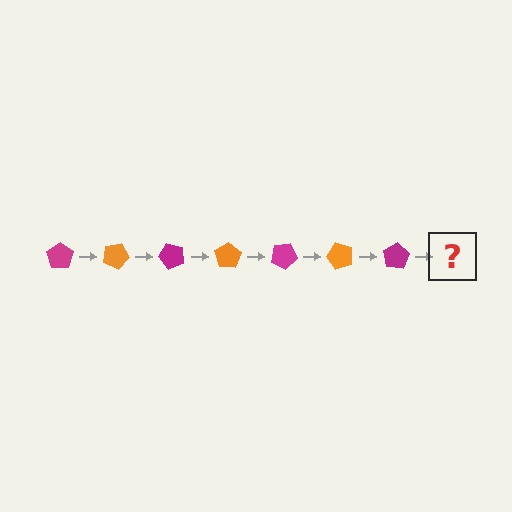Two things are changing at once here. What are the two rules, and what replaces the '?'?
The two rules are that it rotates 25 degrees each step and the color cycles through magenta and orange. The '?' should be an orange pentagon, rotated 175 degrees from the start.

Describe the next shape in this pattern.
It should be an orange pentagon, rotated 175 degrees from the start.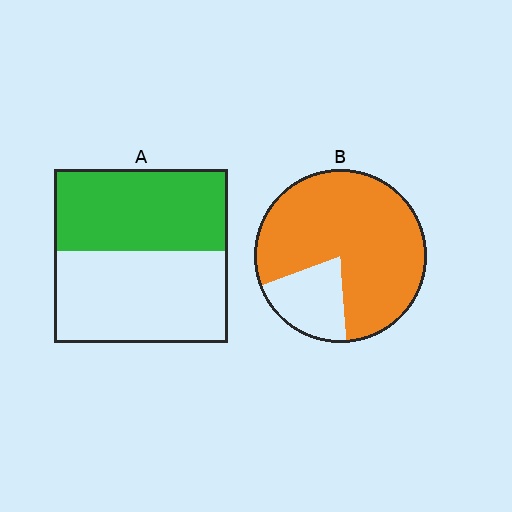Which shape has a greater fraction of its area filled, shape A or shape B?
Shape B.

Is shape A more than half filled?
Roughly half.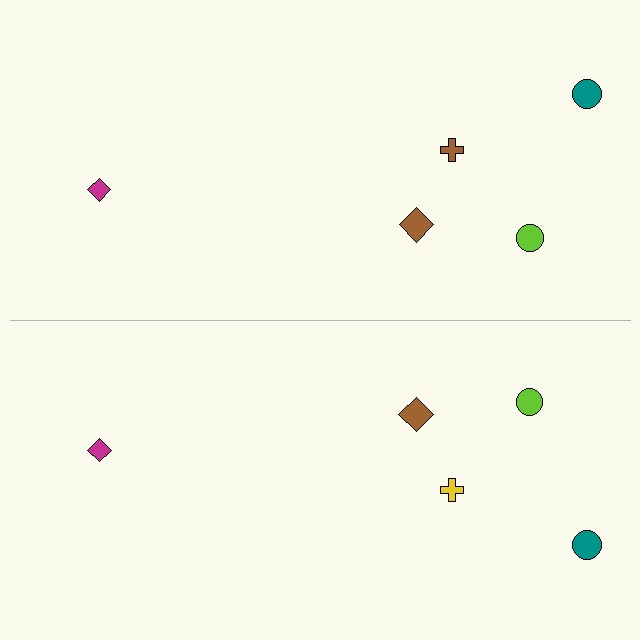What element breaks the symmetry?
The yellow cross on the bottom side breaks the symmetry — its mirror counterpart is brown.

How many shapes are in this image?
There are 10 shapes in this image.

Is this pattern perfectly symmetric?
No, the pattern is not perfectly symmetric. The yellow cross on the bottom side breaks the symmetry — its mirror counterpart is brown.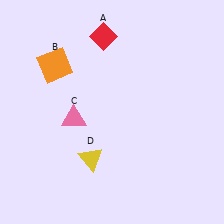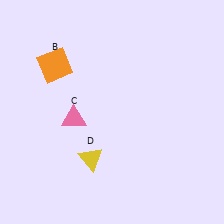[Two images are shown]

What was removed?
The red diamond (A) was removed in Image 2.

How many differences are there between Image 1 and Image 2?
There is 1 difference between the two images.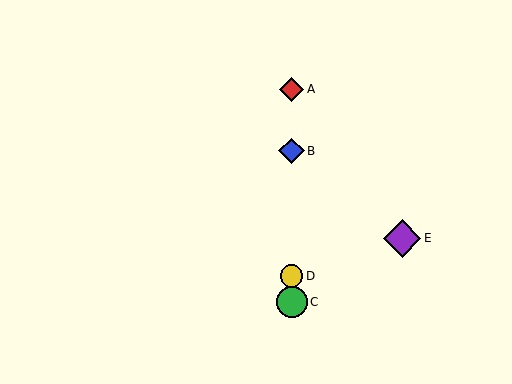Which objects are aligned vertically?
Objects A, B, C, D are aligned vertically.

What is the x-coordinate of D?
Object D is at x≈292.